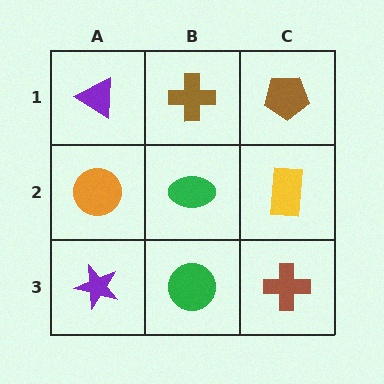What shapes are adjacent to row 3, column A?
An orange circle (row 2, column A), a green circle (row 3, column B).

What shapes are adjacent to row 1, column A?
An orange circle (row 2, column A), a brown cross (row 1, column B).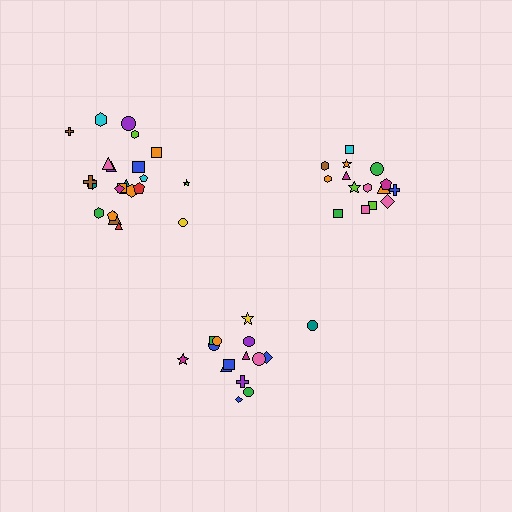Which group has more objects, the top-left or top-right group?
The top-left group.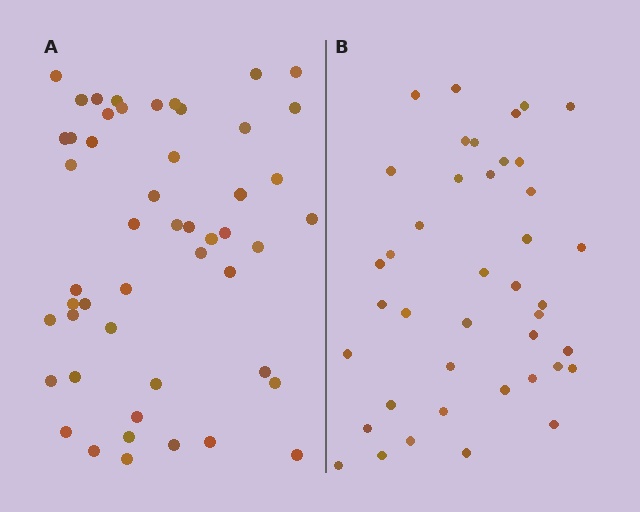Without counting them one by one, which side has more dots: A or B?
Region A (the left region) has more dots.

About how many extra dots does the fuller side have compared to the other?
Region A has roughly 8 or so more dots than region B.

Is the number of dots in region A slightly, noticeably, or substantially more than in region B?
Region A has only slightly more — the two regions are fairly close. The ratio is roughly 1.2 to 1.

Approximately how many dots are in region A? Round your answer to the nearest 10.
About 50 dots.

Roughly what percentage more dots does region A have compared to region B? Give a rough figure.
About 20% more.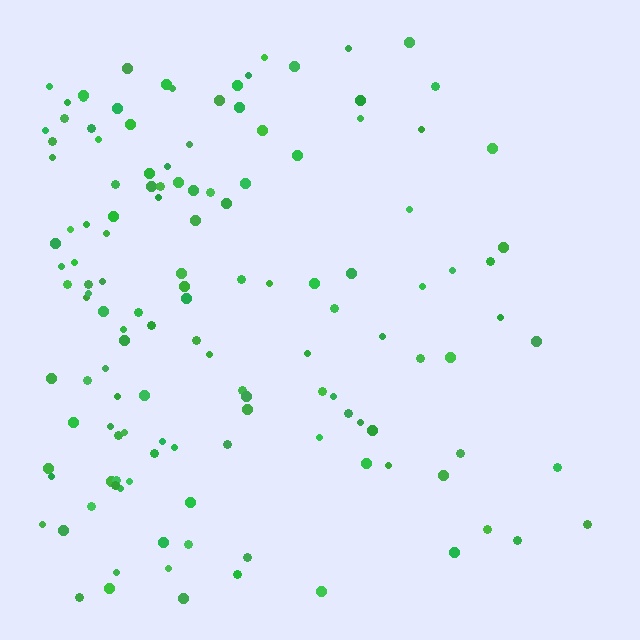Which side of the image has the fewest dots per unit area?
The right.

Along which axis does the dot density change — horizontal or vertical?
Horizontal.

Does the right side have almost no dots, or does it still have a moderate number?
Still a moderate number, just noticeably fewer than the left.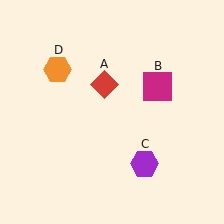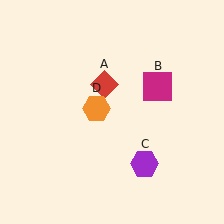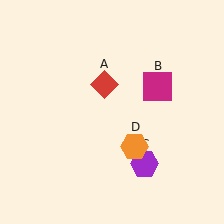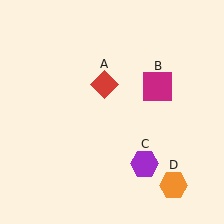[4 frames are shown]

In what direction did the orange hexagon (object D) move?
The orange hexagon (object D) moved down and to the right.